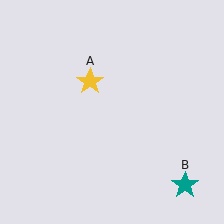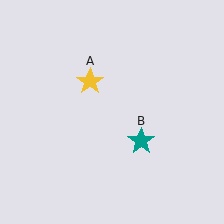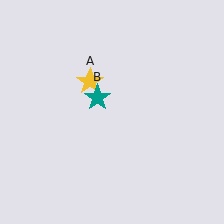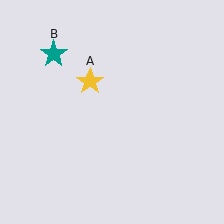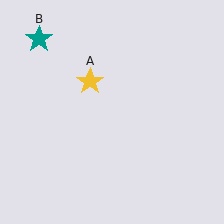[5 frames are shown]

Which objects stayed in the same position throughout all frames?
Yellow star (object A) remained stationary.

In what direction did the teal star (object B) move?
The teal star (object B) moved up and to the left.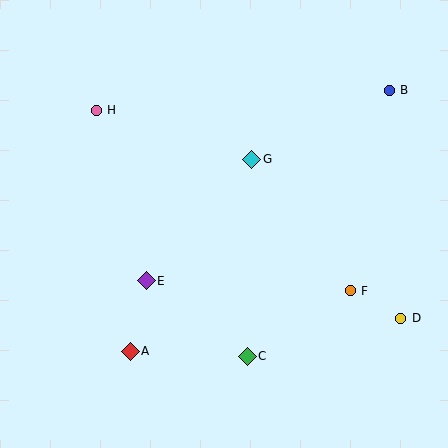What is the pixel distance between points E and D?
The distance between E and D is 258 pixels.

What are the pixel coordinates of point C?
Point C is at (247, 356).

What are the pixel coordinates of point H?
Point H is at (96, 110).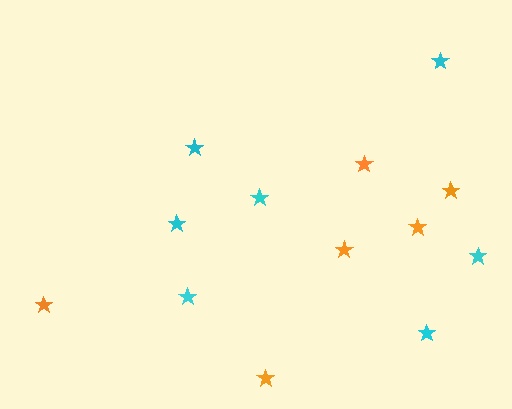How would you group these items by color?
There are 2 groups: one group of cyan stars (7) and one group of orange stars (6).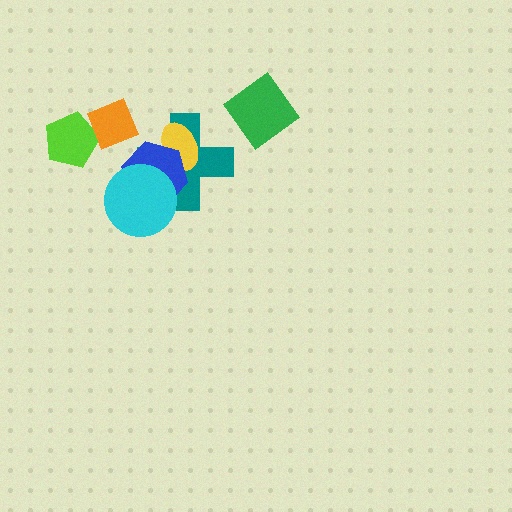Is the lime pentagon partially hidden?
Yes, it is partially covered by another shape.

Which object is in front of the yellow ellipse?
The blue hexagon is in front of the yellow ellipse.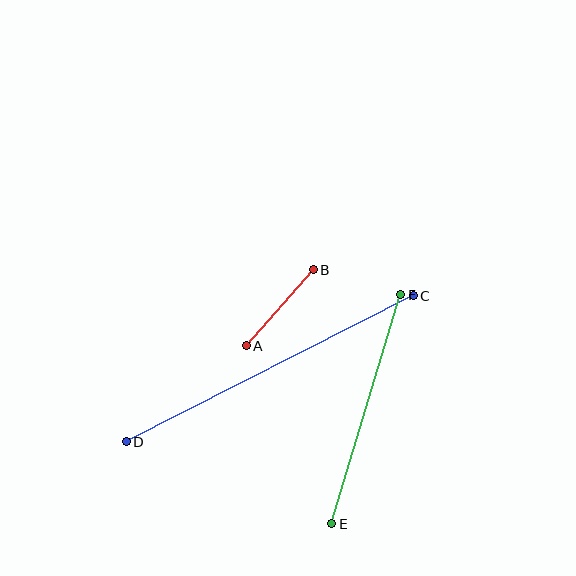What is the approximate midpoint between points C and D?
The midpoint is at approximately (270, 369) pixels.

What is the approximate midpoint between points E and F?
The midpoint is at approximately (366, 409) pixels.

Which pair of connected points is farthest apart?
Points C and D are farthest apart.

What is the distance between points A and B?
The distance is approximately 101 pixels.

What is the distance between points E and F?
The distance is approximately 239 pixels.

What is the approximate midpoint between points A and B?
The midpoint is at approximately (280, 308) pixels.